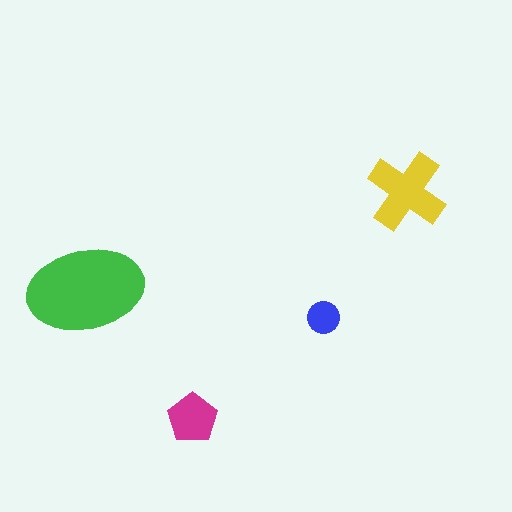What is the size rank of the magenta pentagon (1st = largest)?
3rd.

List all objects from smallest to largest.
The blue circle, the magenta pentagon, the yellow cross, the green ellipse.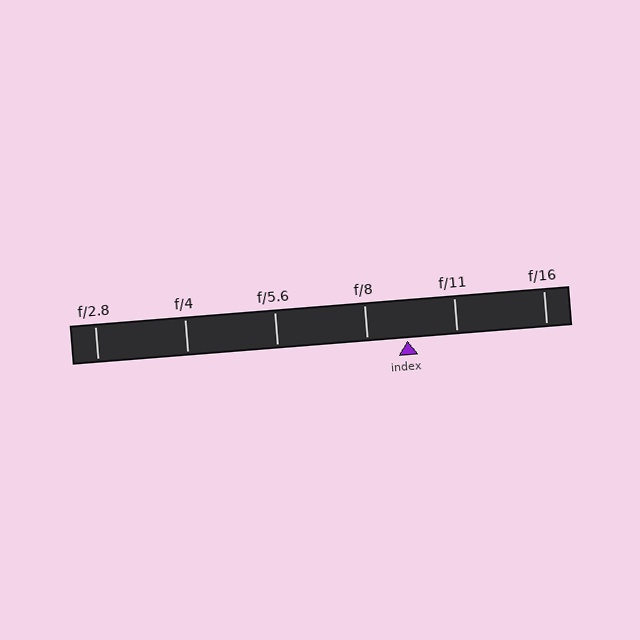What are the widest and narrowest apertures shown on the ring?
The widest aperture shown is f/2.8 and the narrowest is f/16.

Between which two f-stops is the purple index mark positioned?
The index mark is between f/8 and f/11.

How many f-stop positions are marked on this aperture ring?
There are 6 f-stop positions marked.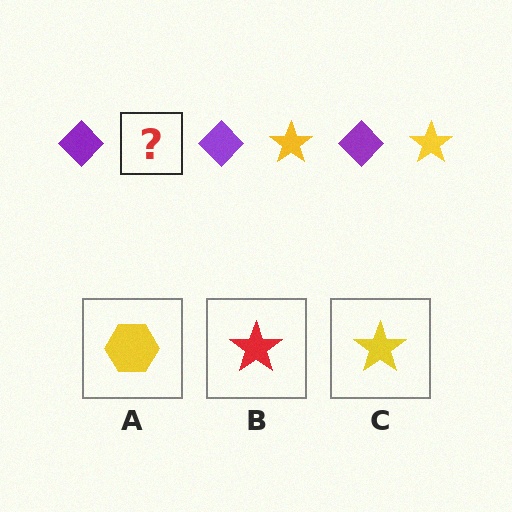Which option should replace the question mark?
Option C.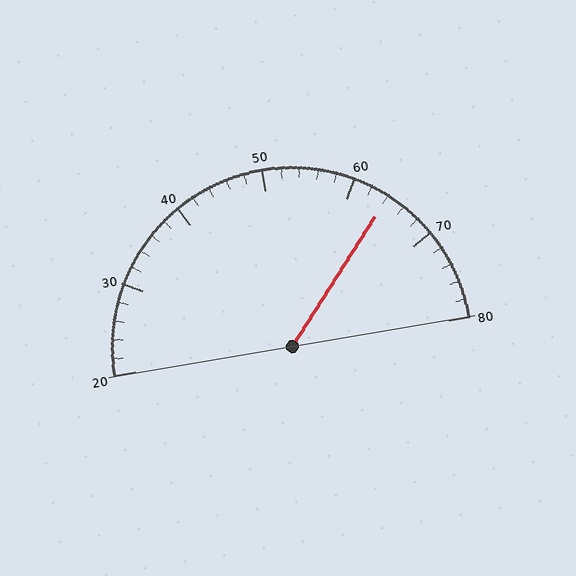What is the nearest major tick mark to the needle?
The nearest major tick mark is 60.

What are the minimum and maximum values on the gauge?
The gauge ranges from 20 to 80.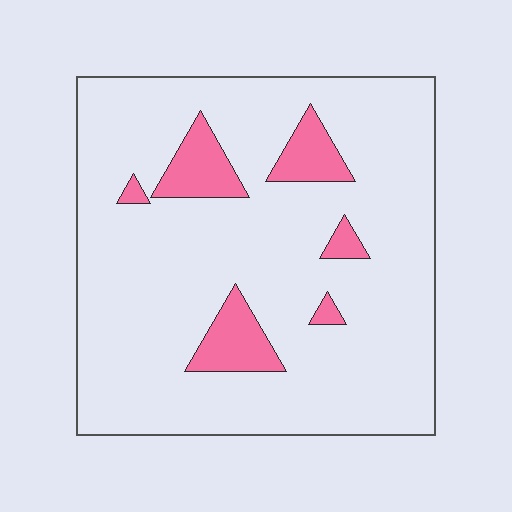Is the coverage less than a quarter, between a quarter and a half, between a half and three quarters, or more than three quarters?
Less than a quarter.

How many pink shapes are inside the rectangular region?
6.